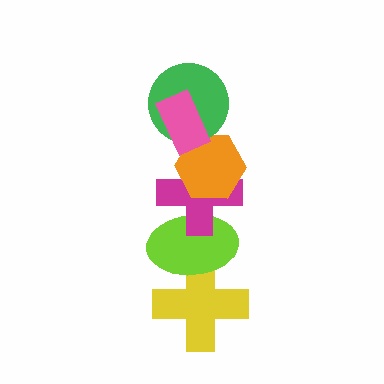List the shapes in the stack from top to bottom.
From top to bottom: the pink rectangle, the green circle, the orange hexagon, the magenta cross, the lime ellipse, the yellow cross.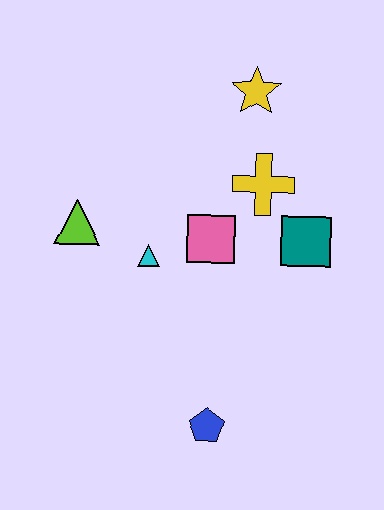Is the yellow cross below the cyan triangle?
No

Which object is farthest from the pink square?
The blue pentagon is farthest from the pink square.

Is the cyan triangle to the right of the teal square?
No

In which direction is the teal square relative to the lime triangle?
The teal square is to the right of the lime triangle.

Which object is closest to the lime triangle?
The cyan triangle is closest to the lime triangle.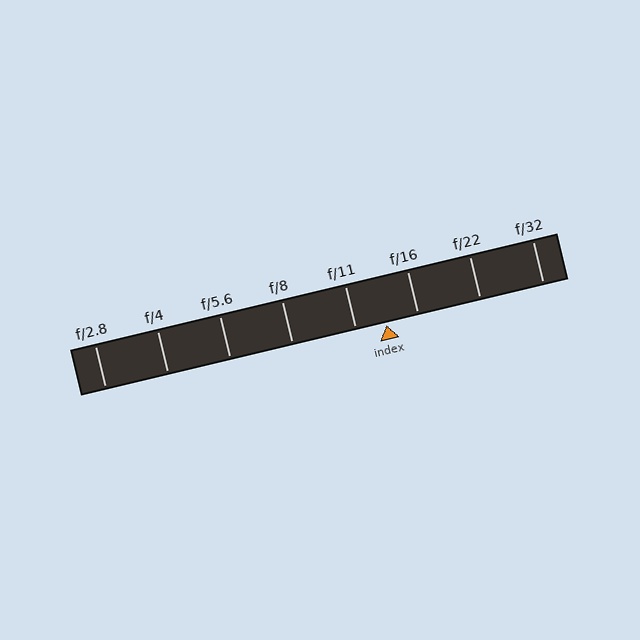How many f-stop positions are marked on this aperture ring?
There are 8 f-stop positions marked.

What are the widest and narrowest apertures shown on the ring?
The widest aperture shown is f/2.8 and the narrowest is f/32.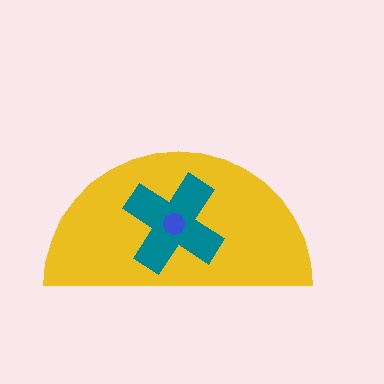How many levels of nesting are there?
3.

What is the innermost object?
The blue circle.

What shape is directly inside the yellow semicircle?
The teal cross.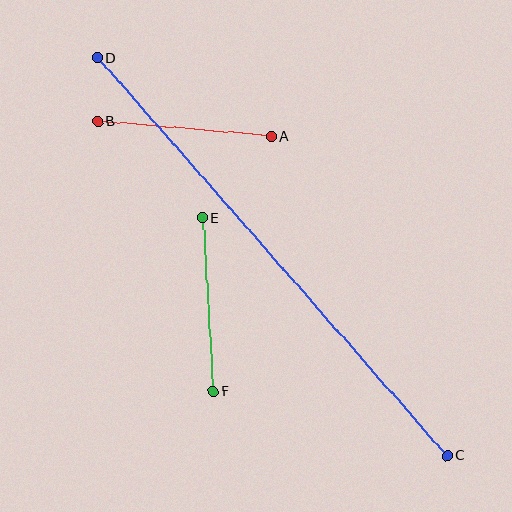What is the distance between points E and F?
The distance is approximately 174 pixels.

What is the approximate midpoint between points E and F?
The midpoint is at approximately (208, 304) pixels.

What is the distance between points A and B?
The distance is approximately 174 pixels.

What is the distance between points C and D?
The distance is approximately 530 pixels.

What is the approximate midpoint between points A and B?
The midpoint is at approximately (184, 129) pixels.